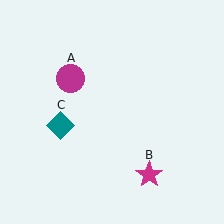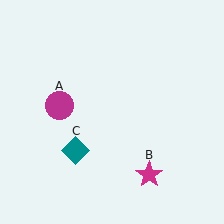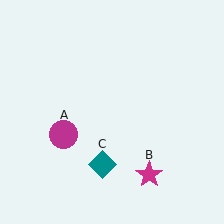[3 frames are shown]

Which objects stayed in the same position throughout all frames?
Magenta star (object B) remained stationary.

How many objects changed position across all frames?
2 objects changed position: magenta circle (object A), teal diamond (object C).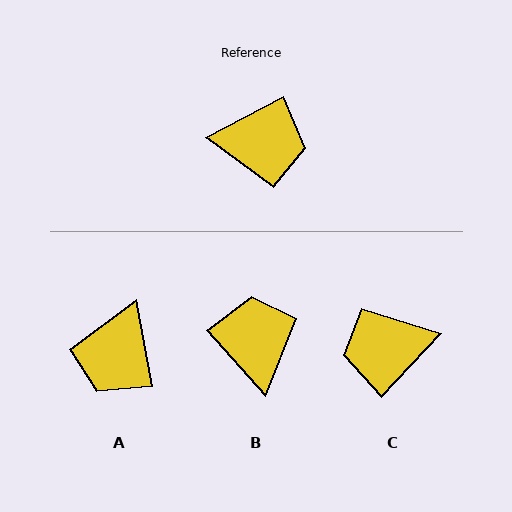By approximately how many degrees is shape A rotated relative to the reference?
Approximately 107 degrees clockwise.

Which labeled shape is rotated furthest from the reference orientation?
C, about 161 degrees away.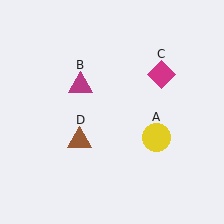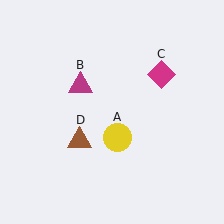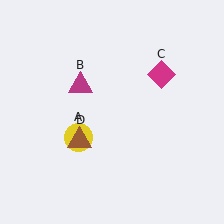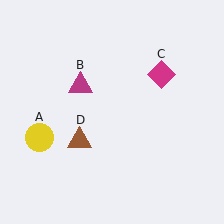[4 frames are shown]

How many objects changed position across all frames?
1 object changed position: yellow circle (object A).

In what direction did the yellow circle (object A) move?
The yellow circle (object A) moved left.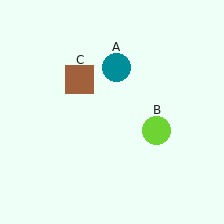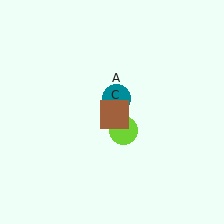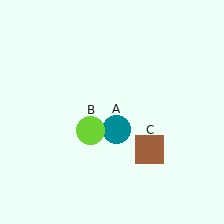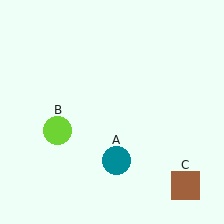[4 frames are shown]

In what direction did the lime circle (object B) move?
The lime circle (object B) moved left.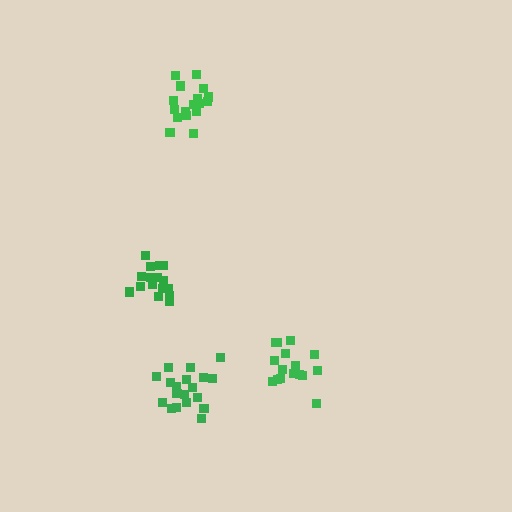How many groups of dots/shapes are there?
There are 4 groups.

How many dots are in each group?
Group 1: 17 dots, Group 2: 16 dots, Group 3: 18 dots, Group 4: 20 dots (71 total).